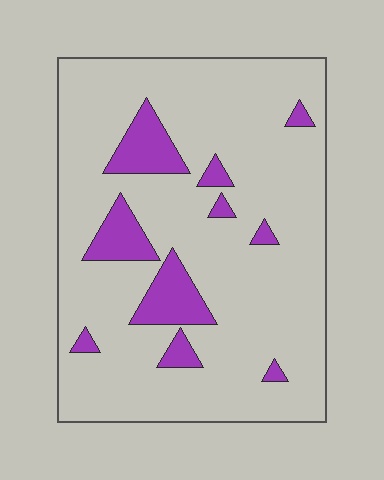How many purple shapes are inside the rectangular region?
10.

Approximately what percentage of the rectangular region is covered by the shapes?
Approximately 15%.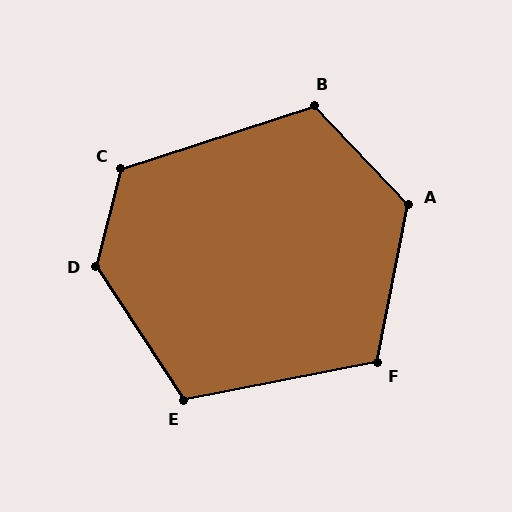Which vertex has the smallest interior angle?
F, at approximately 112 degrees.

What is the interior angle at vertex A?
Approximately 125 degrees (obtuse).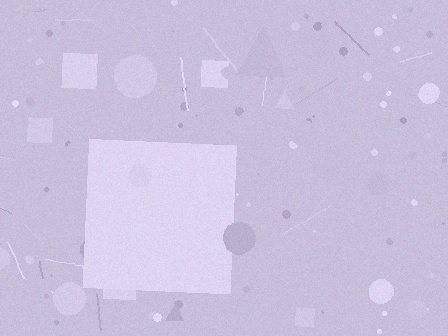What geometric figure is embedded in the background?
A square is embedded in the background.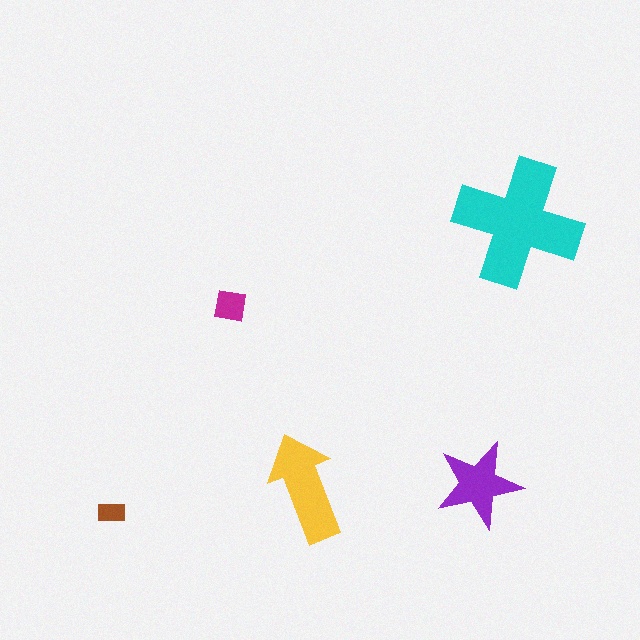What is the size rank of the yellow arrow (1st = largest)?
2nd.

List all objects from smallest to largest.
The brown rectangle, the magenta square, the purple star, the yellow arrow, the cyan cross.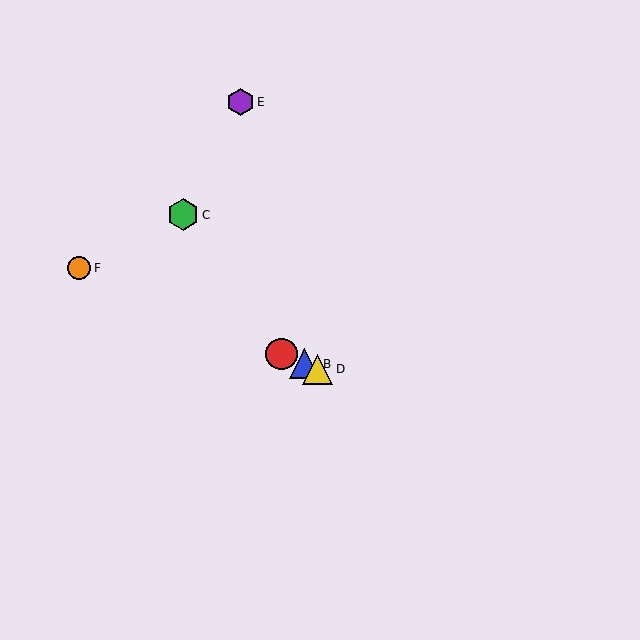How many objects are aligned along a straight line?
4 objects (A, B, D, F) are aligned along a straight line.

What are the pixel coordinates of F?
Object F is at (79, 268).